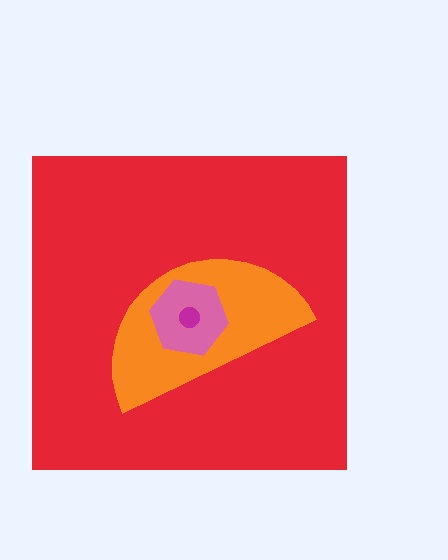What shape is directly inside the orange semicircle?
The pink hexagon.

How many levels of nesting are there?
4.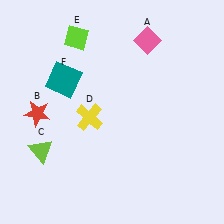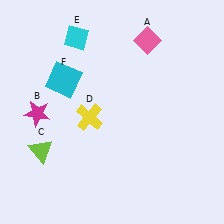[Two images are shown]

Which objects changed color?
B changed from red to magenta. E changed from lime to cyan. F changed from teal to cyan.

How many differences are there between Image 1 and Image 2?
There are 3 differences between the two images.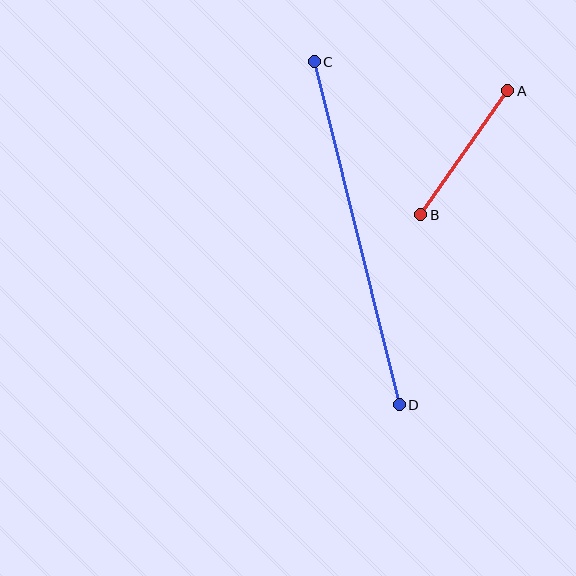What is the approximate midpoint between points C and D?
The midpoint is at approximately (357, 233) pixels.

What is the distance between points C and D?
The distance is approximately 354 pixels.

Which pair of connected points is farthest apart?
Points C and D are farthest apart.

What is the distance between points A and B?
The distance is approximately 151 pixels.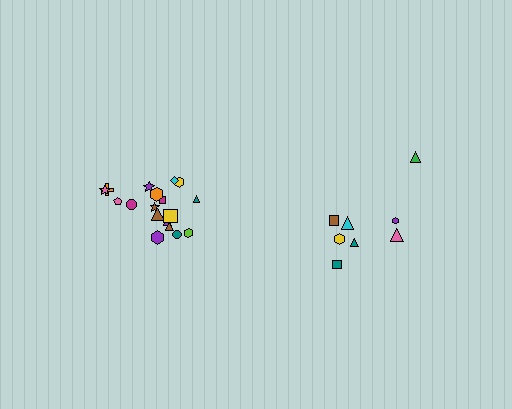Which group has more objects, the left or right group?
The left group.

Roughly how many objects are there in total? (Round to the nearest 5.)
Roughly 25 objects in total.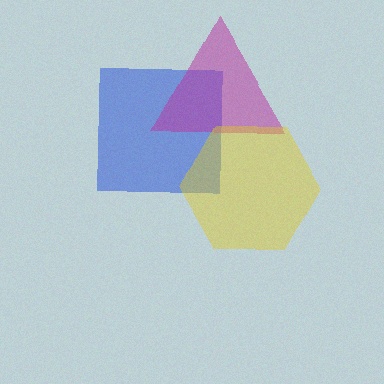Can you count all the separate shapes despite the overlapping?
Yes, there are 3 separate shapes.